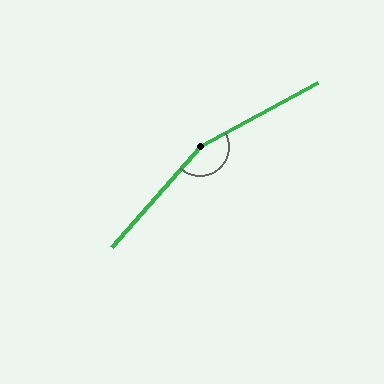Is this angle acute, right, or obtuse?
It is obtuse.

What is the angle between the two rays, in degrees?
Approximately 160 degrees.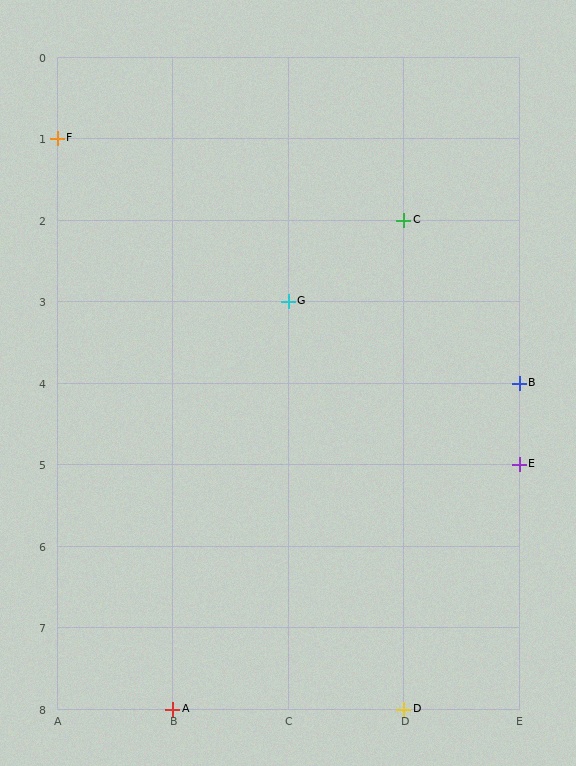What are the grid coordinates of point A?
Point A is at grid coordinates (B, 8).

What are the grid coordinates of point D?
Point D is at grid coordinates (D, 8).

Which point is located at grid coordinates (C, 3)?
Point G is at (C, 3).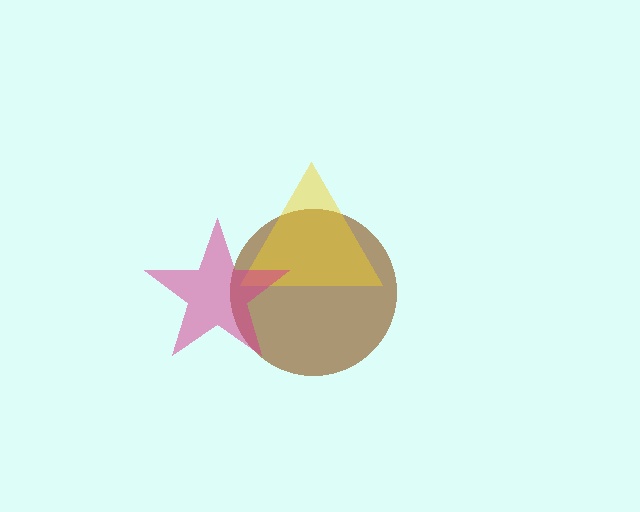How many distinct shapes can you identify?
There are 3 distinct shapes: a brown circle, a yellow triangle, a magenta star.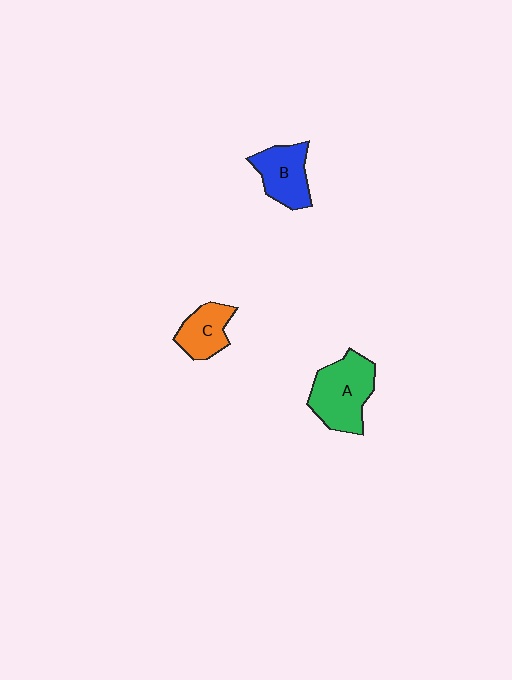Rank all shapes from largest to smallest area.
From largest to smallest: A (green), B (blue), C (orange).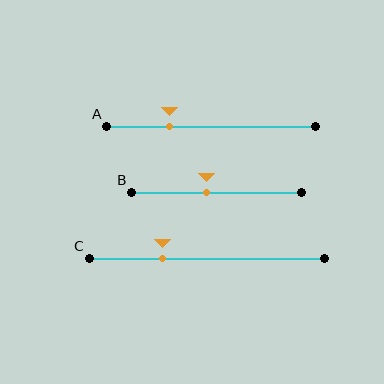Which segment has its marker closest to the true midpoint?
Segment B has its marker closest to the true midpoint.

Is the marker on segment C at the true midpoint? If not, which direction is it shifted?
No, the marker on segment C is shifted to the left by about 19% of the segment length.